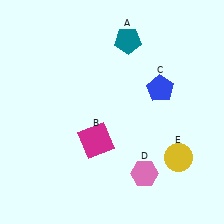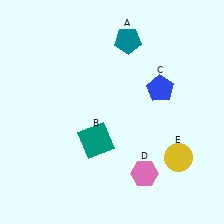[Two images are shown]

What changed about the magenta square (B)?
In Image 1, B is magenta. In Image 2, it changed to teal.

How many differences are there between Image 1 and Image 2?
There is 1 difference between the two images.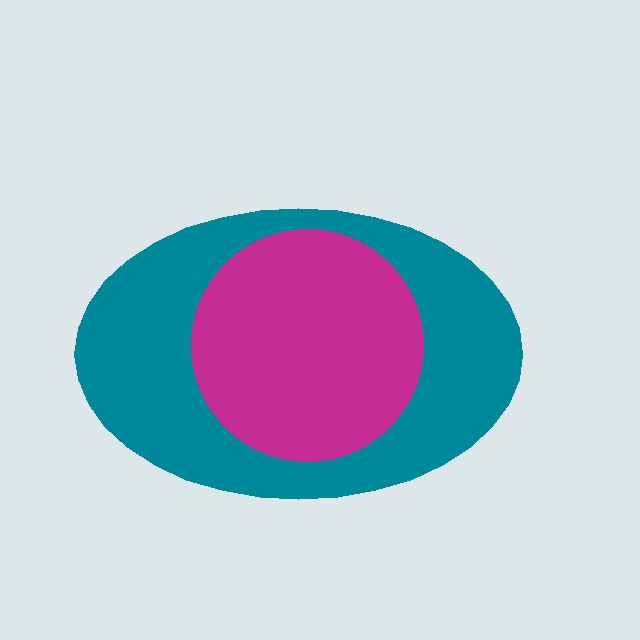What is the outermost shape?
The teal ellipse.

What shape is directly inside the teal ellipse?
The magenta circle.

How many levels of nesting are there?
2.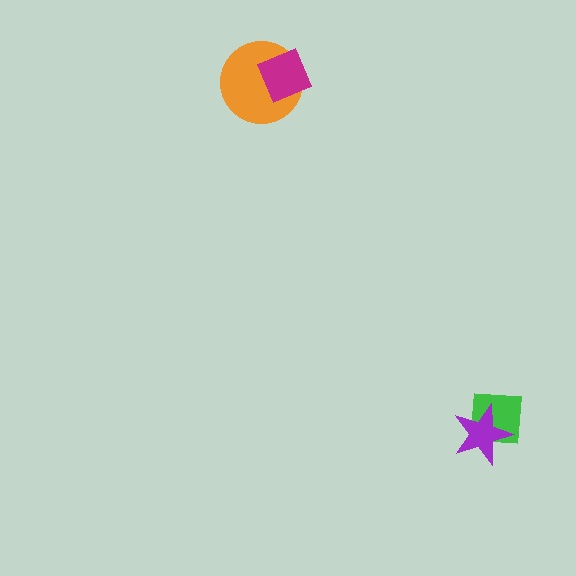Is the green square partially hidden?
Yes, it is partially covered by another shape.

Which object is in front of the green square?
The purple star is in front of the green square.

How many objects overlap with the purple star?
1 object overlaps with the purple star.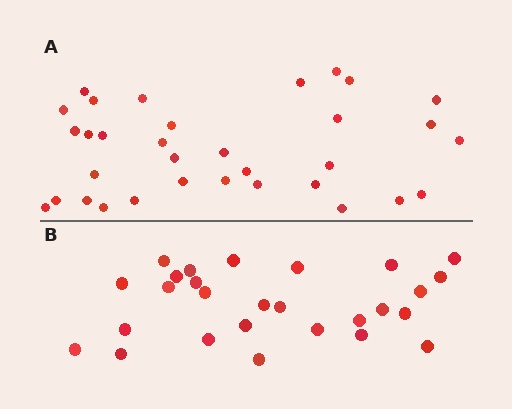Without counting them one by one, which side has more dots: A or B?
Region A (the top region) has more dots.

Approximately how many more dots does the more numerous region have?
Region A has about 6 more dots than region B.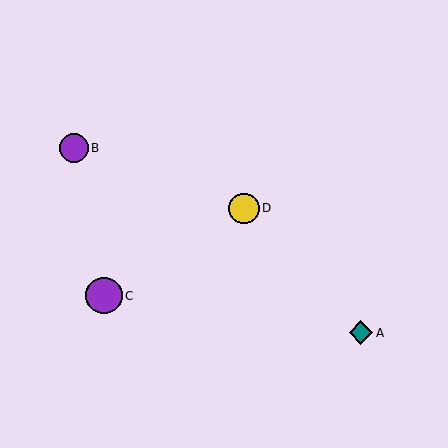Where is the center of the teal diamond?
The center of the teal diamond is at (361, 333).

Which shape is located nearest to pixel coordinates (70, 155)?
The purple circle (labeled B) at (74, 148) is nearest to that location.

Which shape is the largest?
The purple circle (labeled C) is the largest.